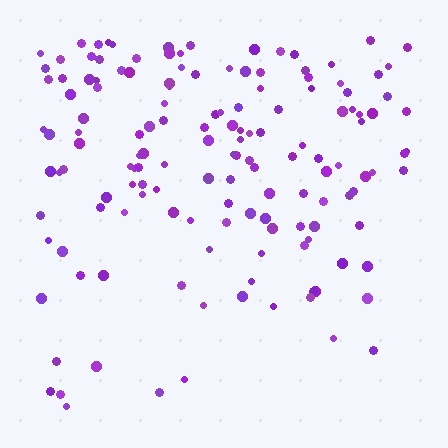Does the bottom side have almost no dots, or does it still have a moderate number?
Still a moderate number, just noticeably fewer than the top.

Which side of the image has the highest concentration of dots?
The top.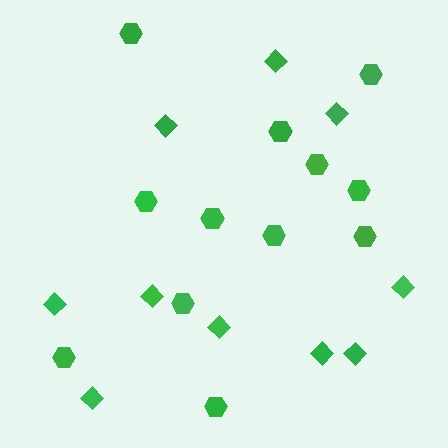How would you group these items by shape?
There are 2 groups: one group of diamonds (10) and one group of hexagons (12).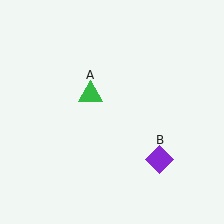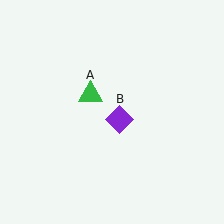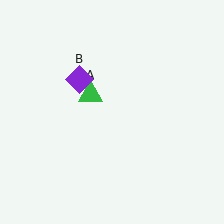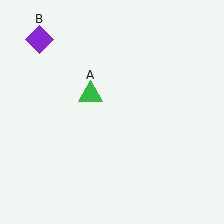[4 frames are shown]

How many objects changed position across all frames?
1 object changed position: purple diamond (object B).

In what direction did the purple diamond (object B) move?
The purple diamond (object B) moved up and to the left.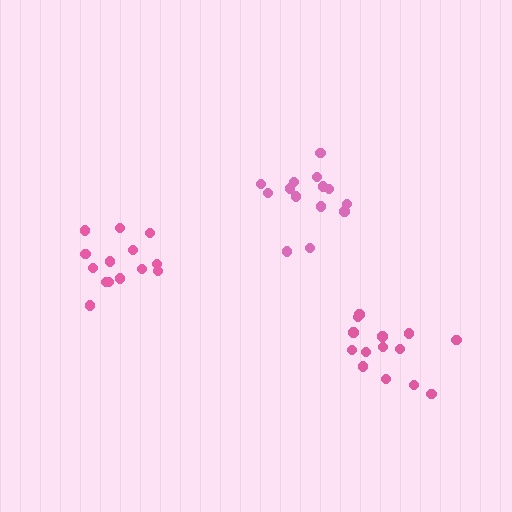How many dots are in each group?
Group 1: 14 dots, Group 2: 14 dots, Group 3: 14 dots (42 total).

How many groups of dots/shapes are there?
There are 3 groups.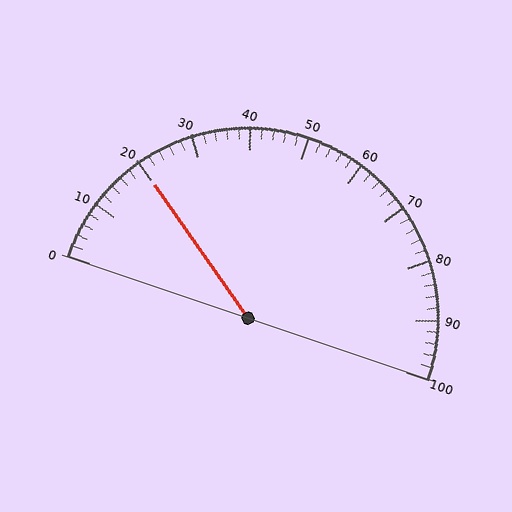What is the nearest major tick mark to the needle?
The nearest major tick mark is 20.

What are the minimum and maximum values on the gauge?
The gauge ranges from 0 to 100.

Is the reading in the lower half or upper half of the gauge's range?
The reading is in the lower half of the range (0 to 100).